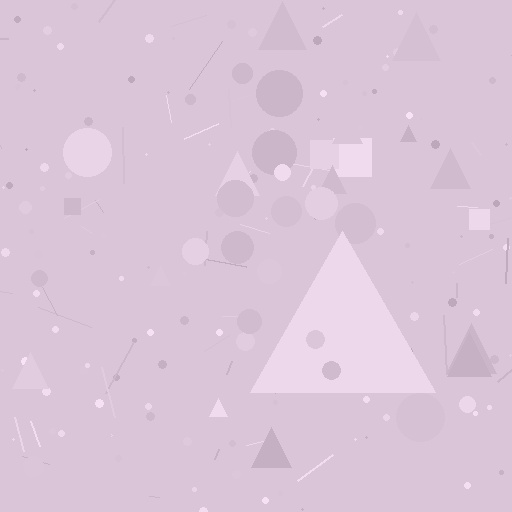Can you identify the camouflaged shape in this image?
The camouflaged shape is a triangle.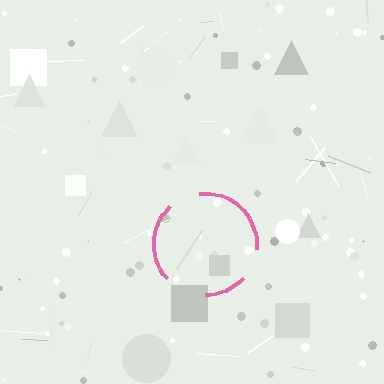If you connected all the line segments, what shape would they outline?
They would outline a circle.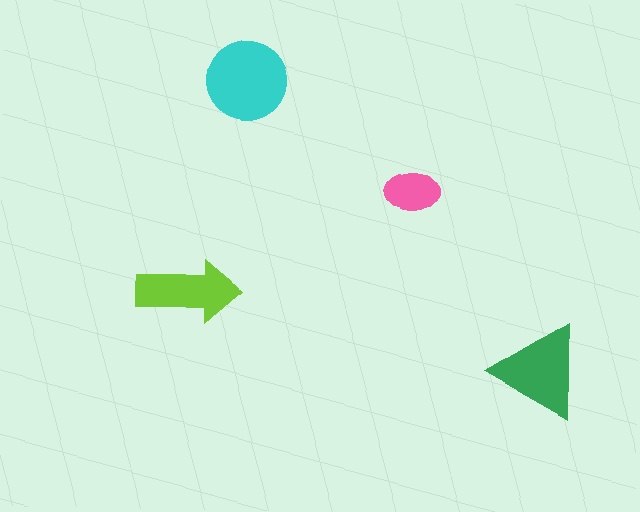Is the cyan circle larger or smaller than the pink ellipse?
Larger.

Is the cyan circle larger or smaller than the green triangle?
Larger.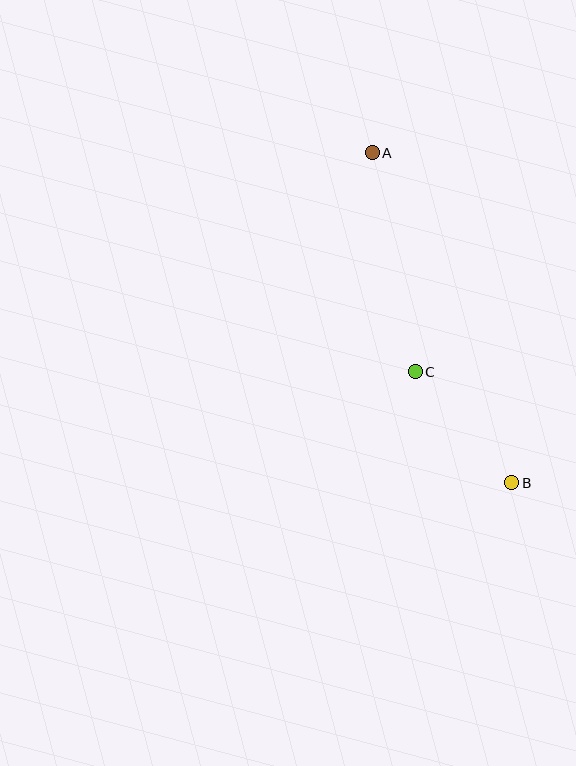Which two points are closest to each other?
Points B and C are closest to each other.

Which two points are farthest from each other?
Points A and B are farthest from each other.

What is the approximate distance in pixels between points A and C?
The distance between A and C is approximately 223 pixels.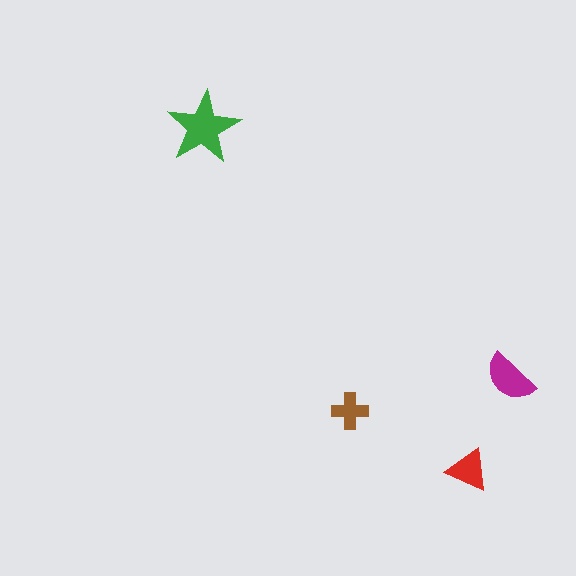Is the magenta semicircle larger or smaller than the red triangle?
Larger.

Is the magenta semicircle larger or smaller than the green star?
Smaller.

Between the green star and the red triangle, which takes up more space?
The green star.